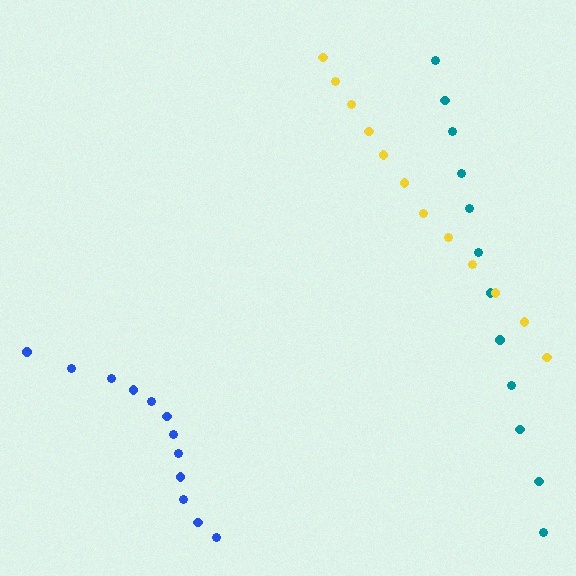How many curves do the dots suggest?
There are 3 distinct paths.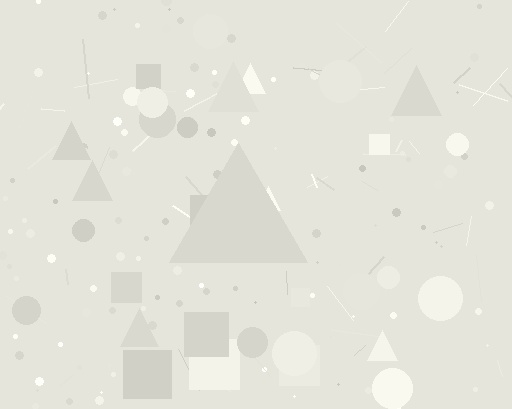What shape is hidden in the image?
A triangle is hidden in the image.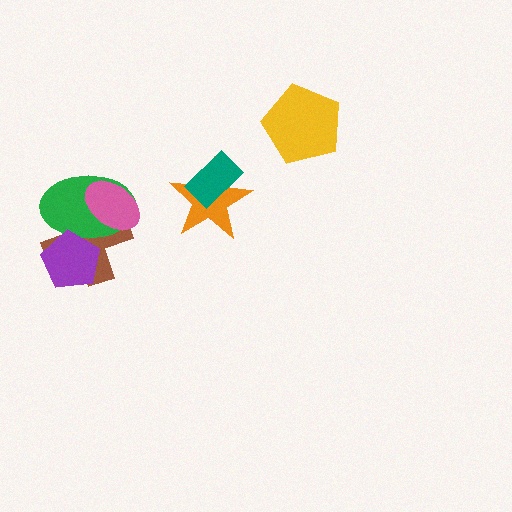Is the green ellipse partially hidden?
Yes, it is partially covered by another shape.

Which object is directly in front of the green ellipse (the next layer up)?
The purple pentagon is directly in front of the green ellipse.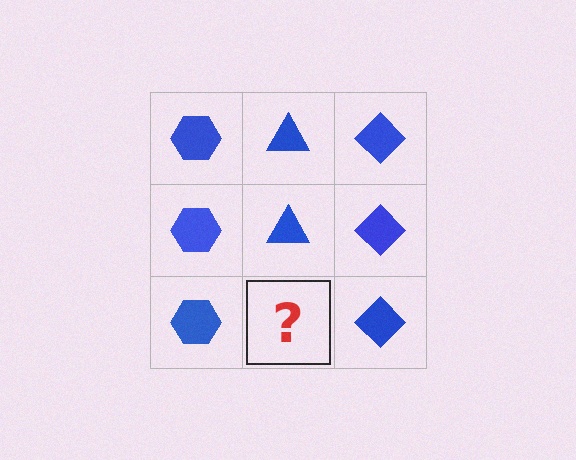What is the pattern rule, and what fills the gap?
The rule is that each column has a consistent shape. The gap should be filled with a blue triangle.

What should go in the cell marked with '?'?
The missing cell should contain a blue triangle.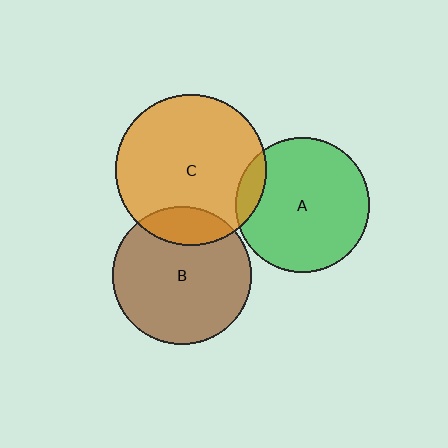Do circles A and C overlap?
Yes.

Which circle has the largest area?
Circle C (orange).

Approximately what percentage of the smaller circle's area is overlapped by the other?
Approximately 10%.